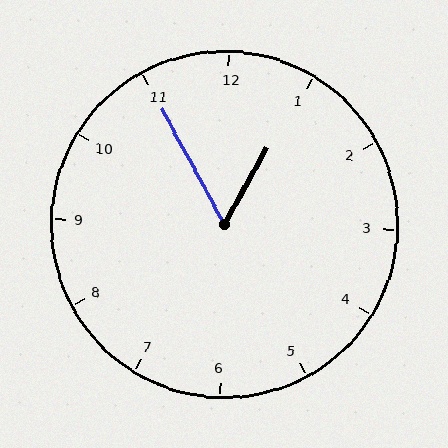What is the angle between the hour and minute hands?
Approximately 58 degrees.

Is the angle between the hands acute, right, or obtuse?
It is acute.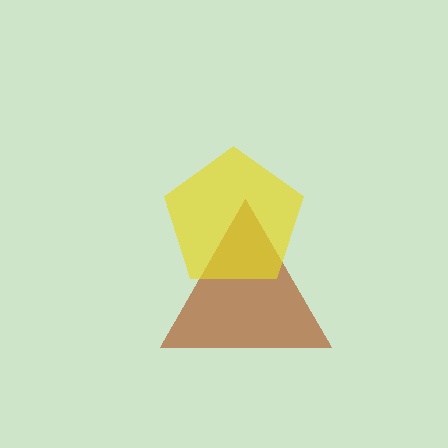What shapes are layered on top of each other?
The layered shapes are: a brown triangle, a yellow pentagon.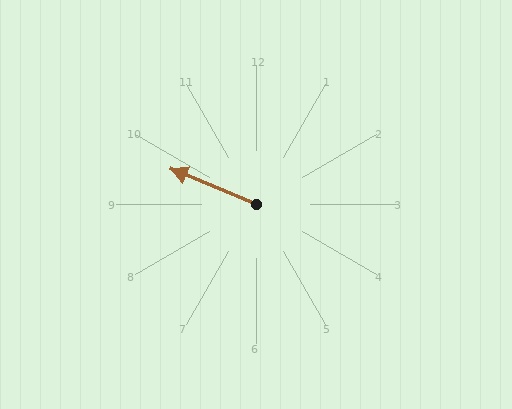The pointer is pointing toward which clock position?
Roughly 10 o'clock.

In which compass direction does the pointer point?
Northwest.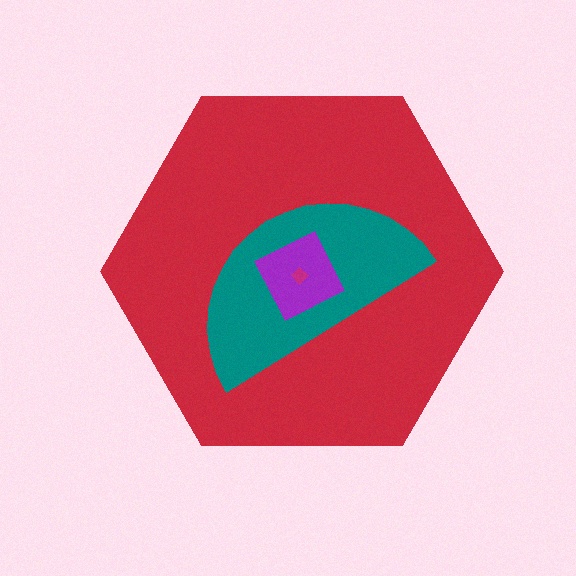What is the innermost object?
The magenta diamond.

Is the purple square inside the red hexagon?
Yes.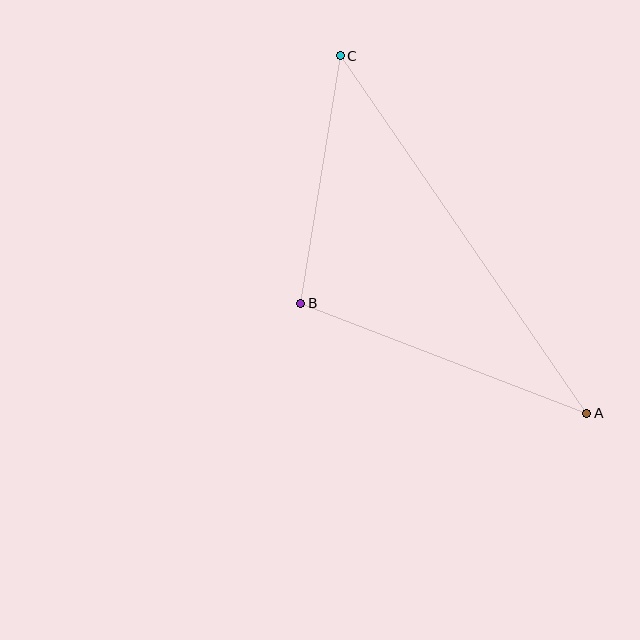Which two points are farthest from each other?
Points A and C are farthest from each other.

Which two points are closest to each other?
Points B and C are closest to each other.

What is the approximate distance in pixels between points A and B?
The distance between A and B is approximately 306 pixels.